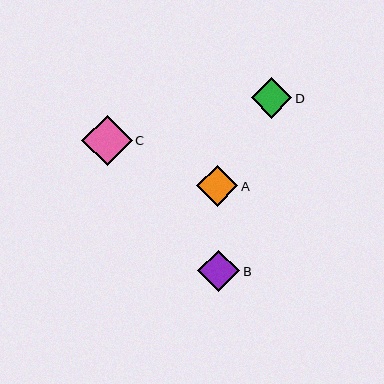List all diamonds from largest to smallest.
From largest to smallest: C, B, A, D.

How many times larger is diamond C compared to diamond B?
Diamond C is approximately 1.2 times the size of diamond B.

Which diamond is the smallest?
Diamond D is the smallest with a size of approximately 41 pixels.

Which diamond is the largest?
Diamond C is the largest with a size of approximately 50 pixels.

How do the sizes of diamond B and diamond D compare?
Diamond B and diamond D are approximately the same size.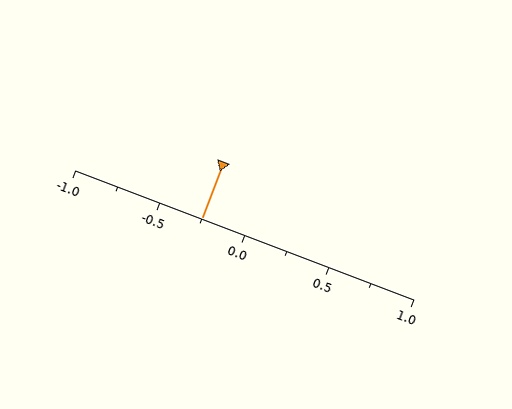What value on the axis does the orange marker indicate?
The marker indicates approximately -0.25.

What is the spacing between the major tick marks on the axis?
The major ticks are spaced 0.5 apart.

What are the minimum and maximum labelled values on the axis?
The axis runs from -1.0 to 1.0.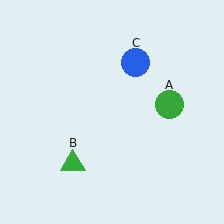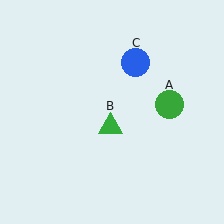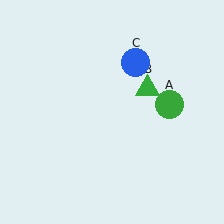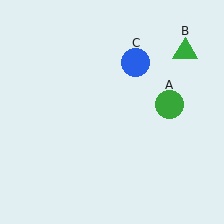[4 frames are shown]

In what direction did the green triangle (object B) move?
The green triangle (object B) moved up and to the right.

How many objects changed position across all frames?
1 object changed position: green triangle (object B).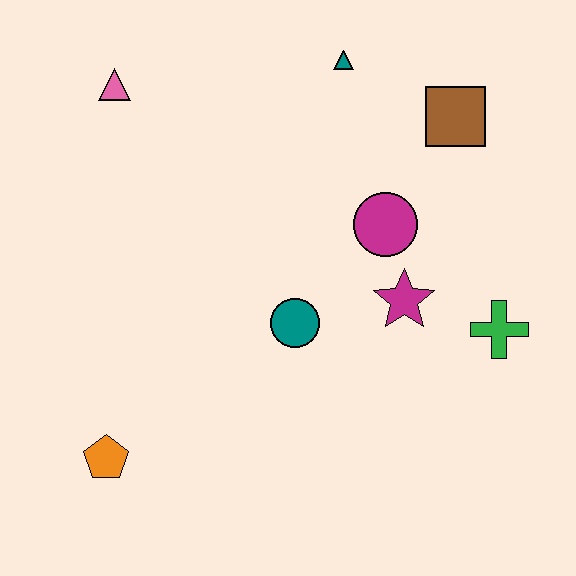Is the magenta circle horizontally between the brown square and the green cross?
No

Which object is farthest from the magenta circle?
The orange pentagon is farthest from the magenta circle.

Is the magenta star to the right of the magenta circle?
Yes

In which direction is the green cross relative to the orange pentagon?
The green cross is to the right of the orange pentagon.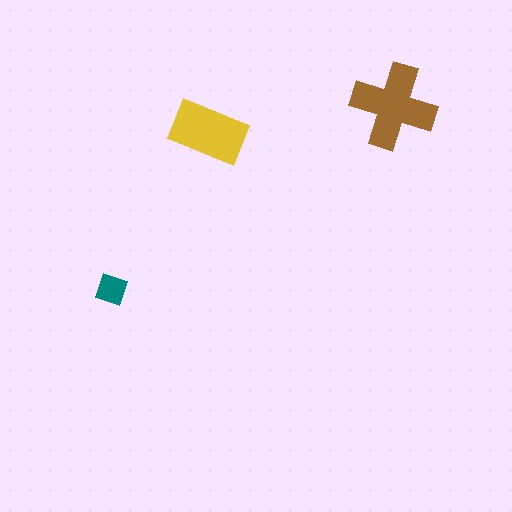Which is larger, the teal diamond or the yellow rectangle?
The yellow rectangle.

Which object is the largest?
The brown cross.